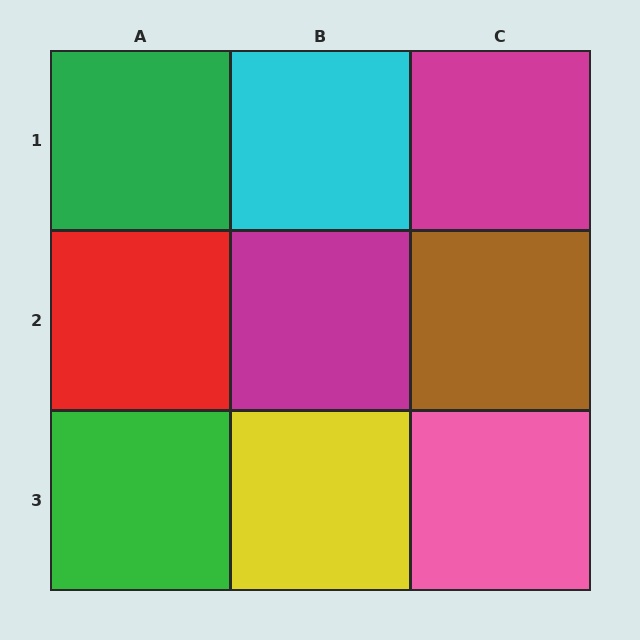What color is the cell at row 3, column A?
Green.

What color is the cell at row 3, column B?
Yellow.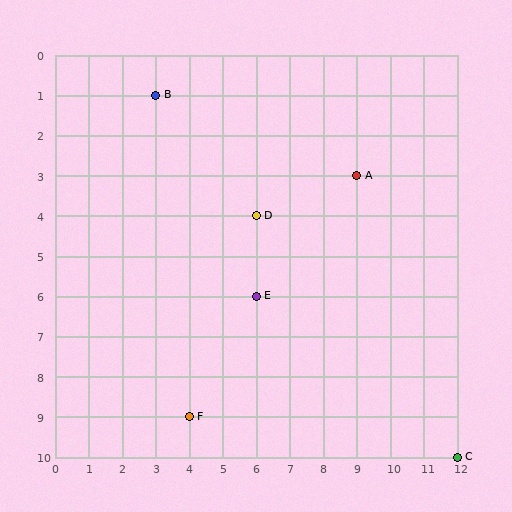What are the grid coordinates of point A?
Point A is at grid coordinates (9, 3).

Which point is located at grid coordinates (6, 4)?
Point D is at (6, 4).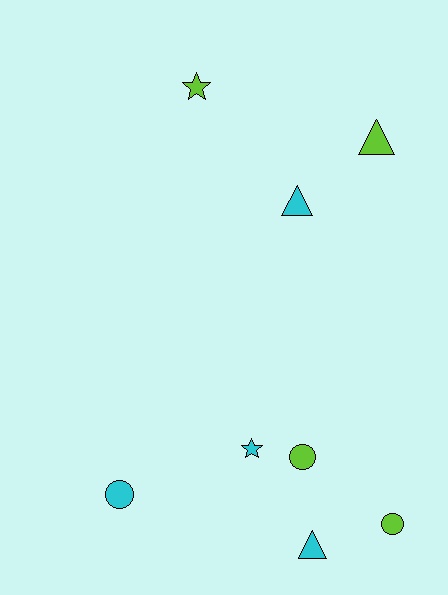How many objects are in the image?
There are 8 objects.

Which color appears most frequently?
Cyan, with 4 objects.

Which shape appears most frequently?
Triangle, with 3 objects.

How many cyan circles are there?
There is 1 cyan circle.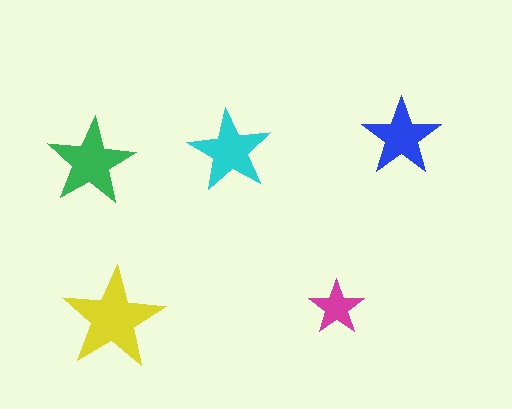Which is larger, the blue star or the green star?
The green one.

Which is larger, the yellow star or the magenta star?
The yellow one.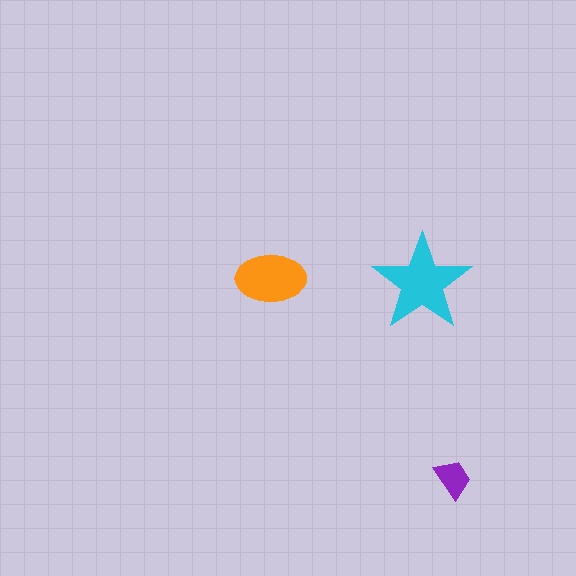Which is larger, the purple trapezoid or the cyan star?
The cyan star.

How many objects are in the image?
There are 3 objects in the image.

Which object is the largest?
The cyan star.